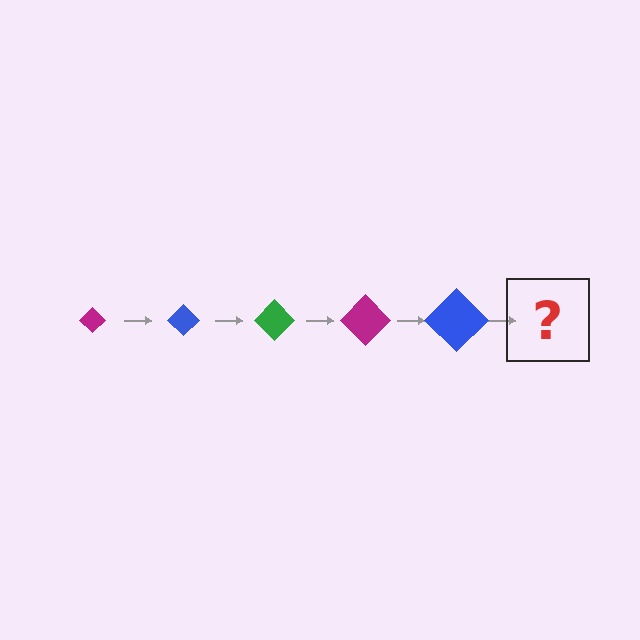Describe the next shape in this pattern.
It should be a green diamond, larger than the previous one.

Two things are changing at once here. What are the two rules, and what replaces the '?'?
The two rules are that the diamond grows larger each step and the color cycles through magenta, blue, and green. The '?' should be a green diamond, larger than the previous one.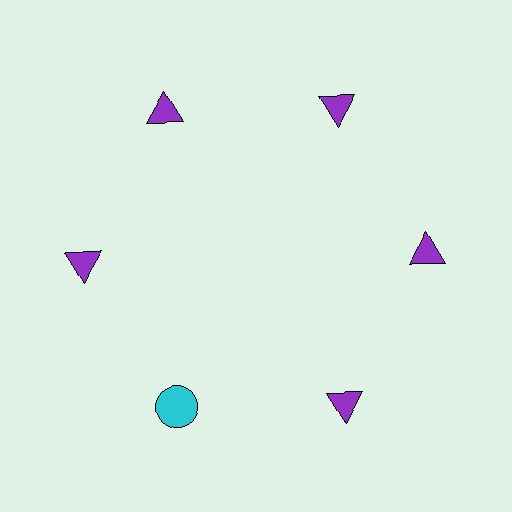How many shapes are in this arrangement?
There are 6 shapes arranged in a ring pattern.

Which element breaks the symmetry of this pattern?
The cyan circle at roughly the 7 o'clock position breaks the symmetry. All other shapes are purple triangles.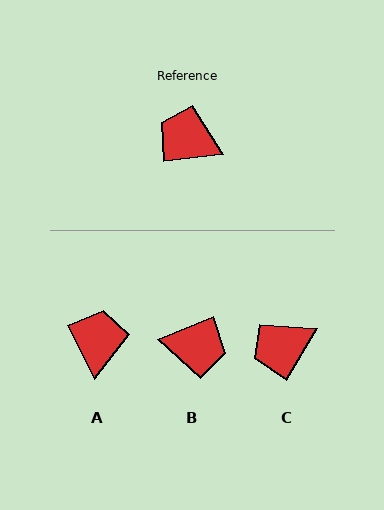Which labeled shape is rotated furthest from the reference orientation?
B, about 164 degrees away.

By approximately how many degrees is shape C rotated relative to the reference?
Approximately 53 degrees counter-clockwise.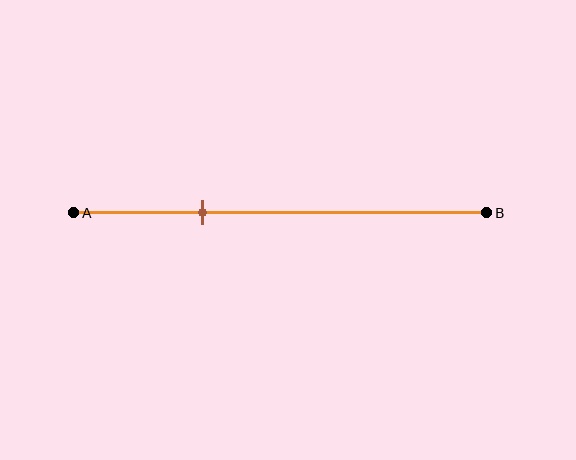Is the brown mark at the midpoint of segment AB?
No, the mark is at about 30% from A, not at the 50% midpoint.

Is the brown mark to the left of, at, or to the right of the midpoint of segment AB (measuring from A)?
The brown mark is to the left of the midpoint of segment AB.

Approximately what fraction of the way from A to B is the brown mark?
The brown mark is approximately 30% of the way from A to B.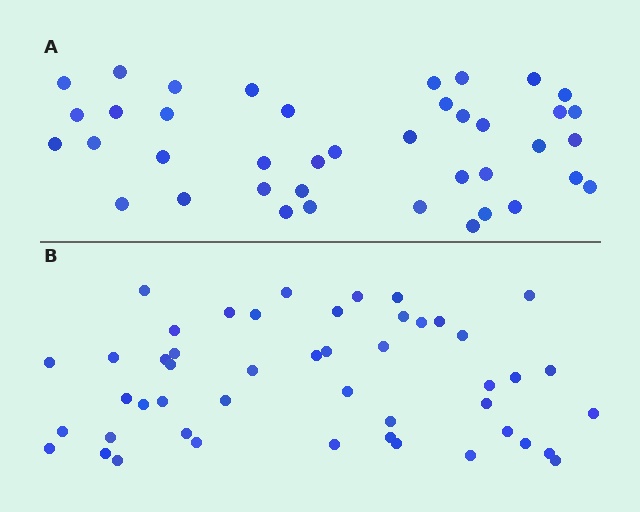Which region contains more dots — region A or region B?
Region B (the bottom region) has more dots.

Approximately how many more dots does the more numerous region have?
Region B has roughly 8 or so more dots than region A.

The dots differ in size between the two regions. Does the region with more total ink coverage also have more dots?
No. Region A has more total ink coverage because its dots are larger, but region B actually contains more individual dots. Total area can be misleading — the number of items is what matters here.